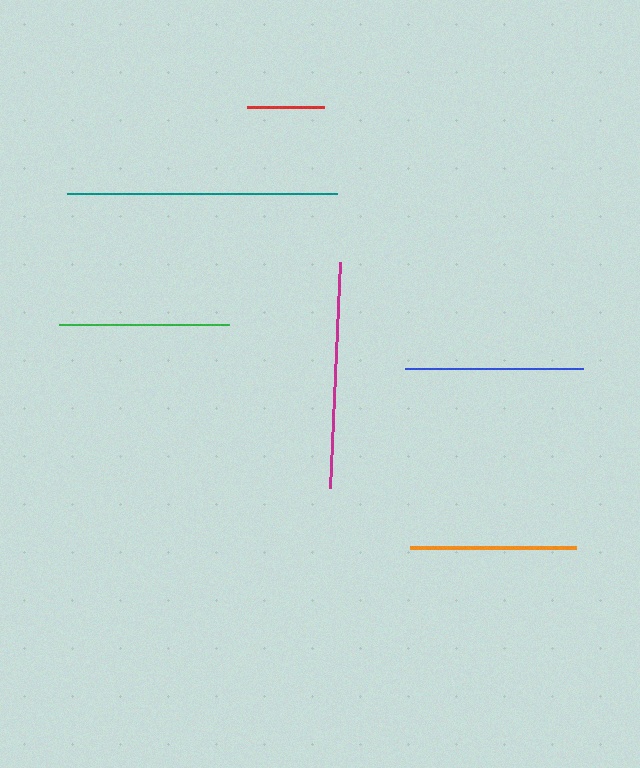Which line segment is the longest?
The teal line is the longest at approximately 271 pixels.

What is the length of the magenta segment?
The magenta segment is approximately 226 pixels long.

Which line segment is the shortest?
The red line is the shortest at approximately 77 pixels.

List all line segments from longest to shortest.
From longest to shortest: teal, magenta, blue, green, orange, red.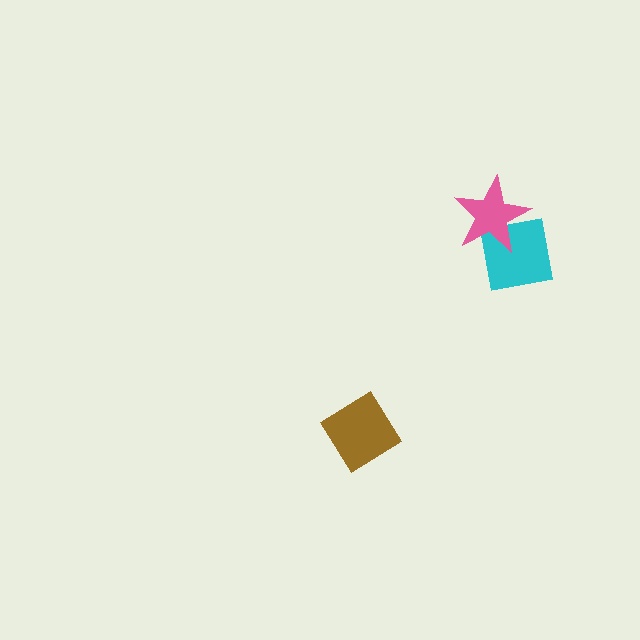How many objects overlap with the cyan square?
1 object overlaps with the cyan square.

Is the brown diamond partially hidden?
No, no other shape covers it.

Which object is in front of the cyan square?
The pink star is in front of the cyan square.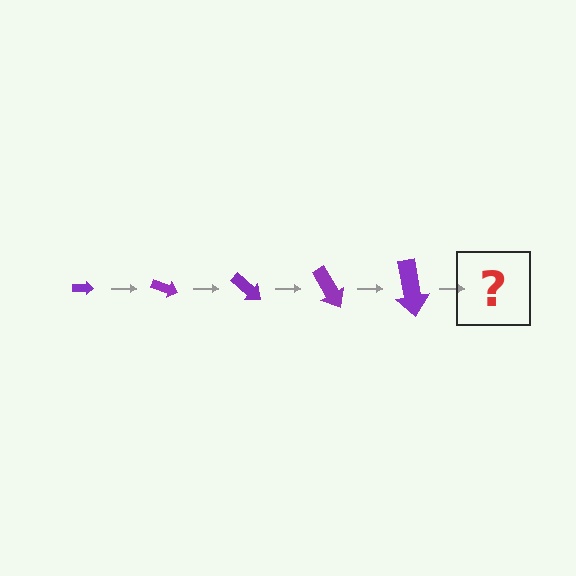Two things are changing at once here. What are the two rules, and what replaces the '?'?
The two rules are that the arrow grows larger each step and it rotates 20 degrees each step. The '?' should be an arrow, larger than the previous one and rotated 100 degrees from the start.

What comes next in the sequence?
The next element should be an arrow, larger than the previous one and rotated 100 degrees from the start.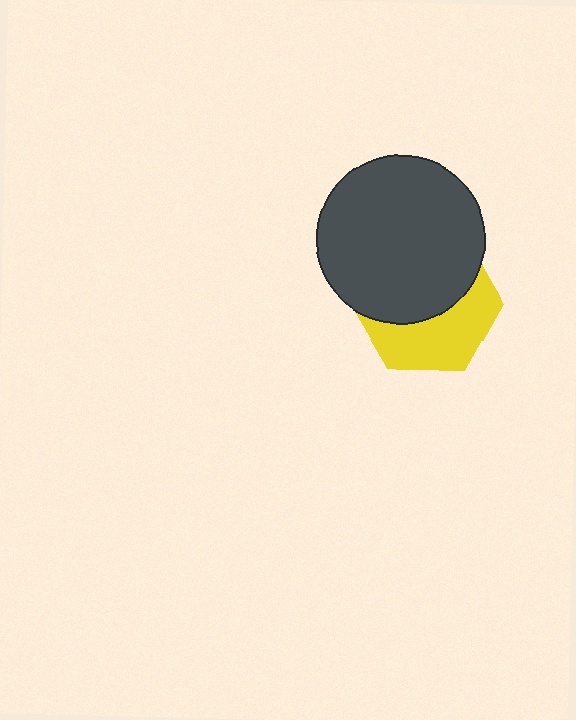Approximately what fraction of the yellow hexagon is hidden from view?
Roughly 55% of the yellow hexagon is hidden behind the dark gray circle.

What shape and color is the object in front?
The object in front is a dark gray circle.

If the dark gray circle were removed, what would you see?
You would see the complete yellow hexagon.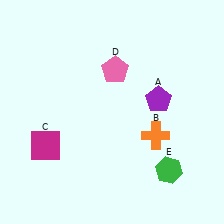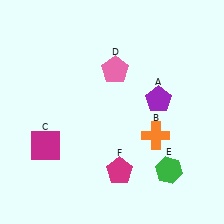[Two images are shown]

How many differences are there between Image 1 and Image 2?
There is 1 difference between the two images.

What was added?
A magenta pentagon (F) was added in Image 2.